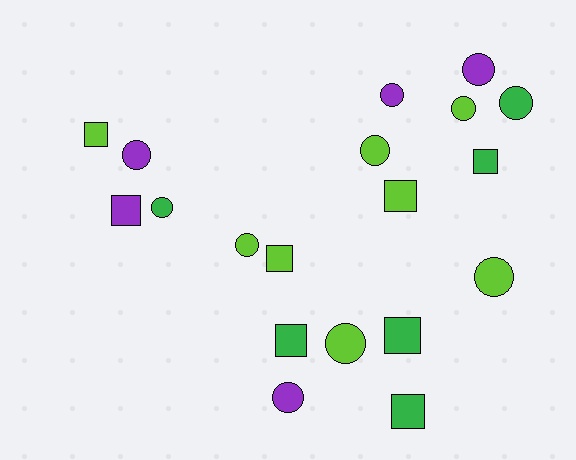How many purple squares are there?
There is 1 purple square.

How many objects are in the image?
There are 19 objects.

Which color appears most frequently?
Lime, with 8 objects.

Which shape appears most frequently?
Circle, with 11 objects.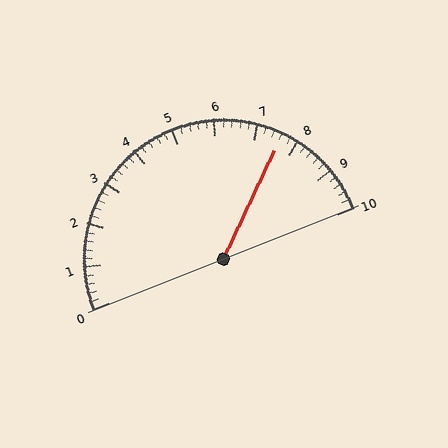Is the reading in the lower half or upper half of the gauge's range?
The reading is in the upper half of the range (0 to 10).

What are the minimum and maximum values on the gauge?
The gauge ranges from 0 to 10.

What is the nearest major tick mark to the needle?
The nearest major tick mark is 8.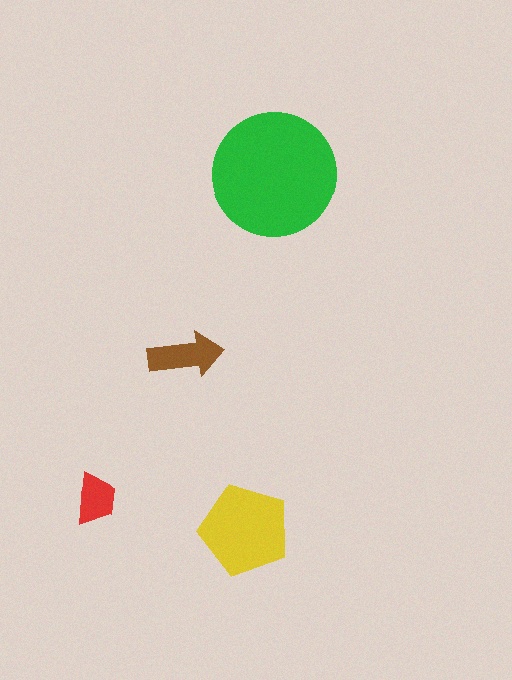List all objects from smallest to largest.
The red trapezoid, the brown arrow, the yellow pentagon, the green circle.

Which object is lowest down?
The yellow pentagon is bottommost.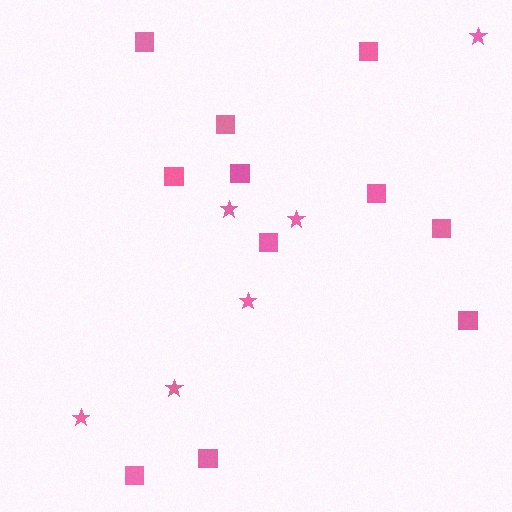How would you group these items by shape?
There are 2 groups: one group of stars (6) and one group of squares (11).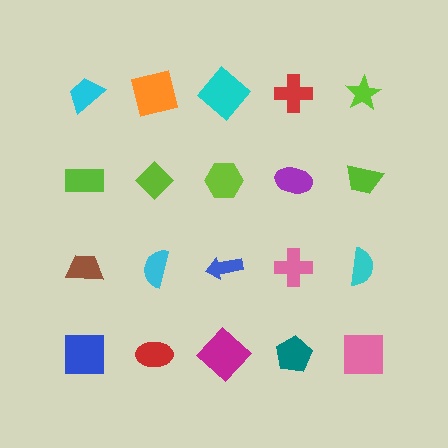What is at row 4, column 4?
A teal pentagon.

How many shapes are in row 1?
5 shapes.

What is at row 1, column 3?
A cyan diamond.